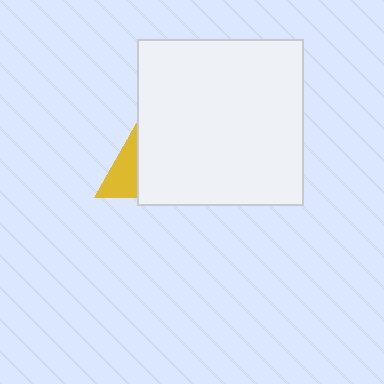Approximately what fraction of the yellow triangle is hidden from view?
Roughly 57% of the yellow triangle is hidden behind the white square.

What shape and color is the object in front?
The object in front is a white square.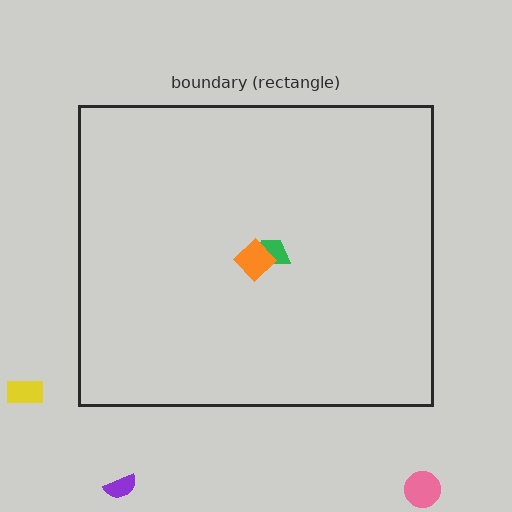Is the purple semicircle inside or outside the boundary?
Outside.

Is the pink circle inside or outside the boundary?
Outside.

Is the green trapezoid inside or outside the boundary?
Inside.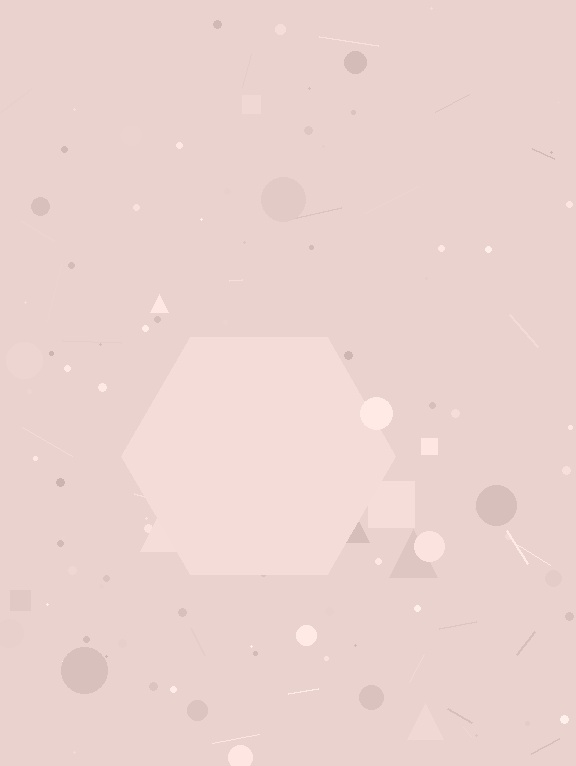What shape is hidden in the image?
A hexagon is hidden in the image.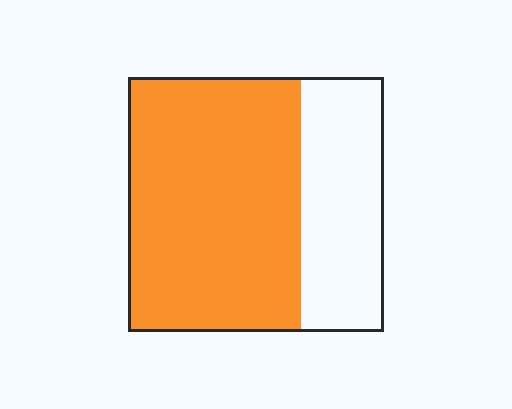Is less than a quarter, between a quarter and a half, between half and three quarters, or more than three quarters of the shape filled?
Between half and three quarters.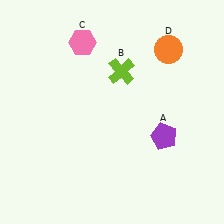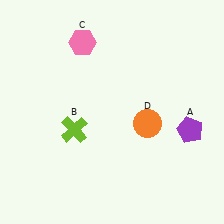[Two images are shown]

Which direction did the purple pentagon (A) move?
The purple pentagon (A) moved right.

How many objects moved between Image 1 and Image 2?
3 objects moved between the two images.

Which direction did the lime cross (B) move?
The lime cross (B) moved down.